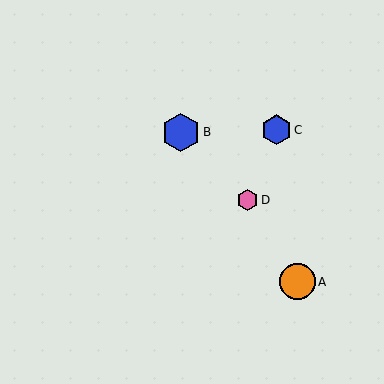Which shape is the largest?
The blue hexagon (labeled B) is the largest.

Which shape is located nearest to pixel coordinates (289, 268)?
The orange circle (labeled A) at (297, 282) is nearest to that location.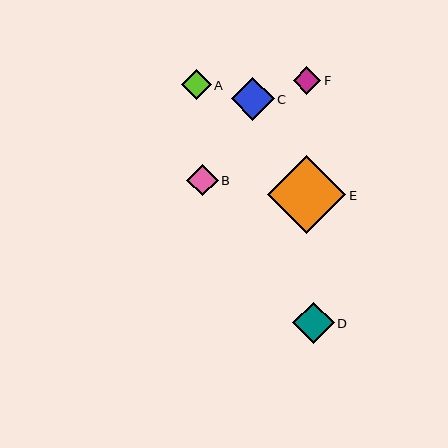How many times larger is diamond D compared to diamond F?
Diamond D is approximately 1.5 times the size of diamond F.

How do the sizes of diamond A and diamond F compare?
Diamond A and diamond F are approximately the same size.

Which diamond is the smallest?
Diamond F is the smallest with a size of approximately 27 pixels.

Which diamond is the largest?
Diamond E is the largest with a size of approximately 78 pixels.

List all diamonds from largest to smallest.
From largest to smallest: E, C, D, B, A, F.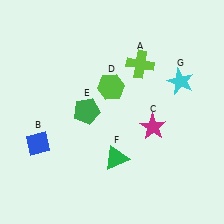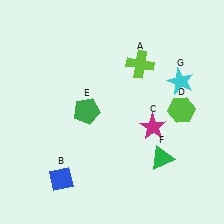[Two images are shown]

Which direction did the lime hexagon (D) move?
The lime hexagon (D) moved right.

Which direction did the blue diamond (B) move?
The blue diamond (B) moved down.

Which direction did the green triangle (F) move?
The green triangle (F) moved right.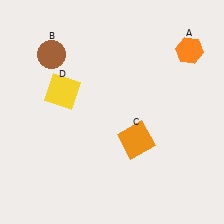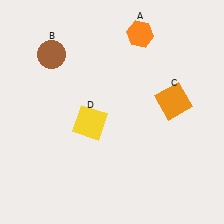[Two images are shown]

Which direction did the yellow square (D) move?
The yellow square (D) moved down.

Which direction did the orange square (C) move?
The orange square (C) moved up.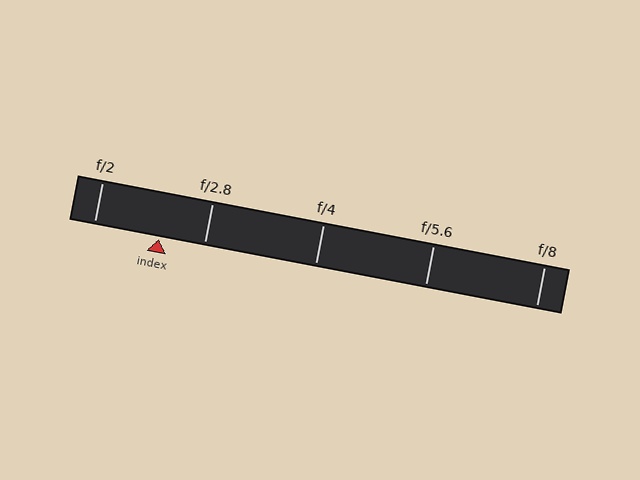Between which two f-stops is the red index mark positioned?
The index mark is between f/2 and f/2.8.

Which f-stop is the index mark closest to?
The index mark is closest to f/2.8.